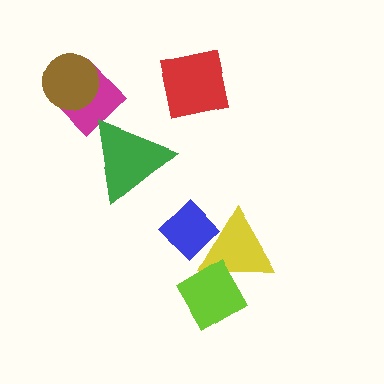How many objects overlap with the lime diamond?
1 object overlaps with the lime diamond.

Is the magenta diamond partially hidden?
Yes, it is partially covered by another shape.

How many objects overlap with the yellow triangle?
2 objects overlap with the yellow triangle.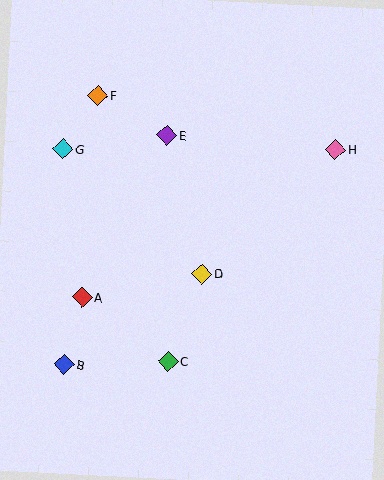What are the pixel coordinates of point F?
Point F is at (98, 95).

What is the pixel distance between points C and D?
The distance between C and D is 93 pixels.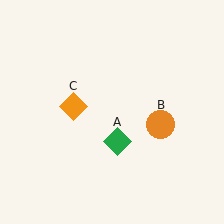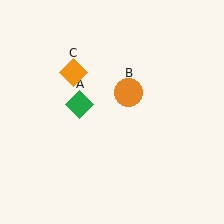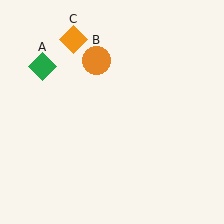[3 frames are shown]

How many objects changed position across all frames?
3 objects changed position: green diamond (object A), orange circle (object B), orange diamond (object C).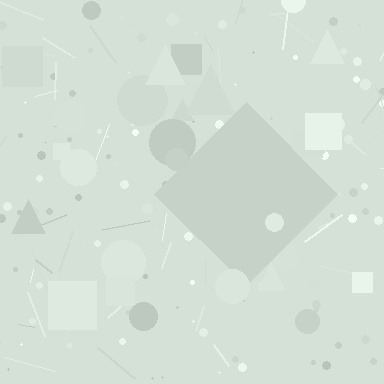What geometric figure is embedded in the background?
A diamond is embedded in the background.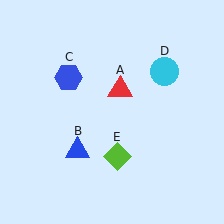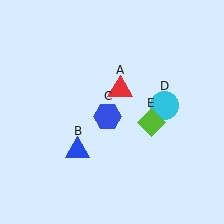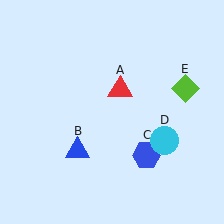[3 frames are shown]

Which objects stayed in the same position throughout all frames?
Red triangle (object A) and blue triangle (object B) remained stationary.